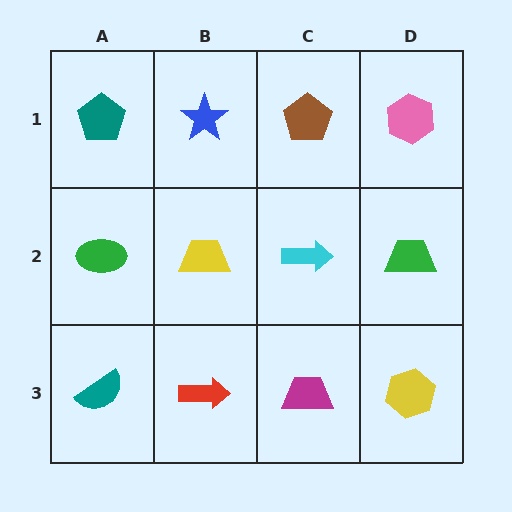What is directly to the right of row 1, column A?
A blue star.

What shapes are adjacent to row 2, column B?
A blue star (row 1, column B), a red arrow (row 3, column B), a green ellipse (row 2, column A), a cyan arrow (row 2, column C).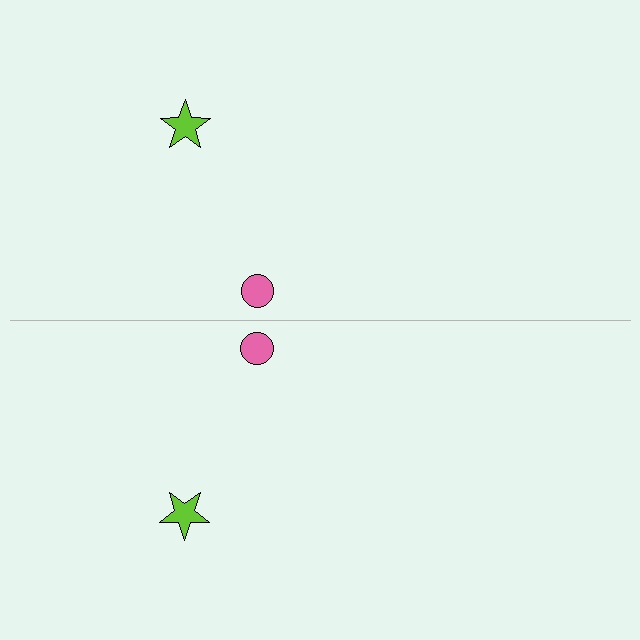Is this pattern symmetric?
Yes, this pattern has bilateral (reflection) symmetry.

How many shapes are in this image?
There are 4 shapes in this image.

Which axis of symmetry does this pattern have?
The pattern has a horizontal axis of symmetry running through the center of the image.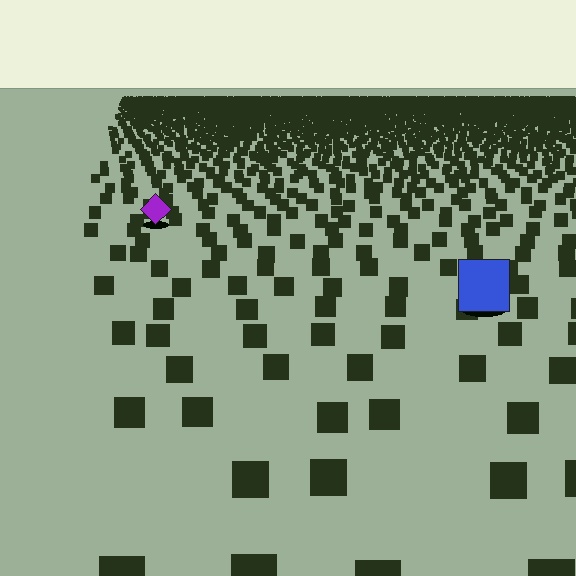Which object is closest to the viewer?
The blue square is closest. The texture marks near it are larger and more spread out.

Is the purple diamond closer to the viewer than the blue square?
No. The blue square is closer — you can tell from the texture gradient: the ground texture is coarser near it.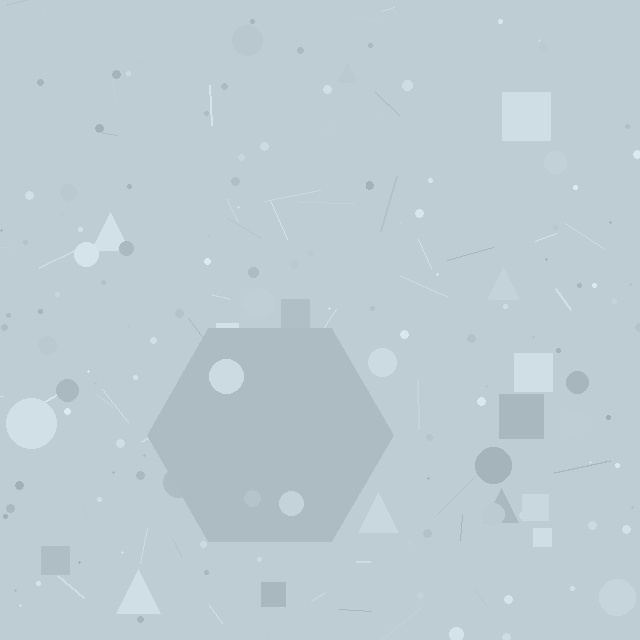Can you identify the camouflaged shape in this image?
The camouflaged shape is a hexagon.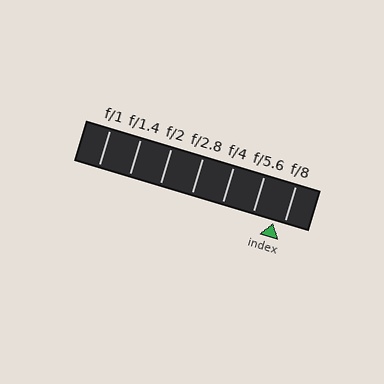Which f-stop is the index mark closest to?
The index mark is closest to f/8.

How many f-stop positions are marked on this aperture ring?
There are 7 f-stop positions marked.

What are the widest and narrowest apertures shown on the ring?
The widest aperture shown is f/1 and the narrowest is f/8.